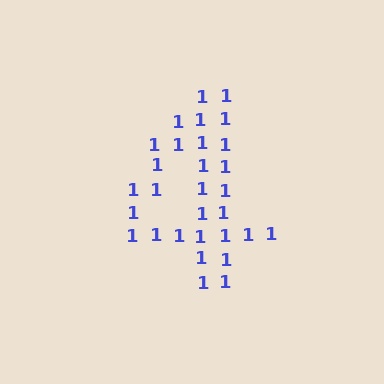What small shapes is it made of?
It is made of small digit 1's.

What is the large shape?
The large shape is the digit 4.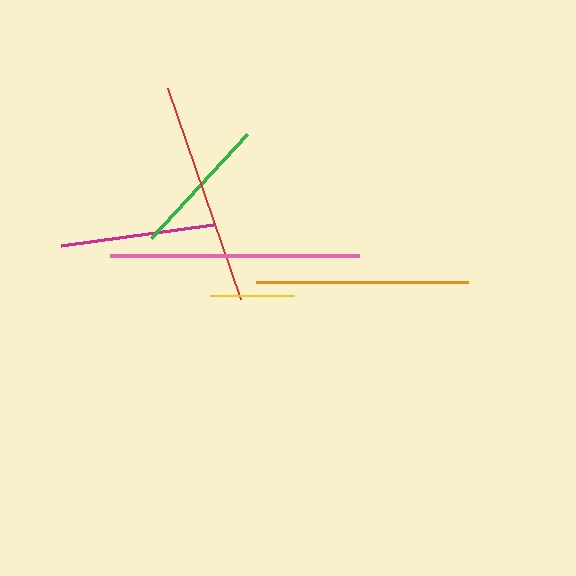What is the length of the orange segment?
The orange segment is approximately 211 pixels long.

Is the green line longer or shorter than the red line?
The red line is longer than the green line.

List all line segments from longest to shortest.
From longest to shortest: pink, red, orange, magenta, green, yellow.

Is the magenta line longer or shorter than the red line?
The red line is longer than the magenta line.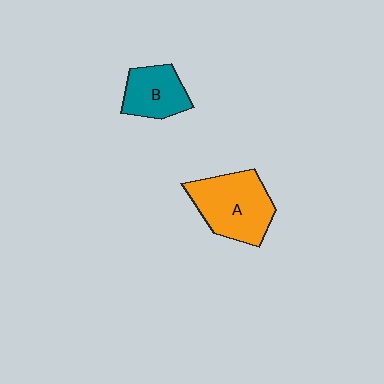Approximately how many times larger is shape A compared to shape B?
Approximately 1.6 times.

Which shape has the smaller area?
Shape B (teal).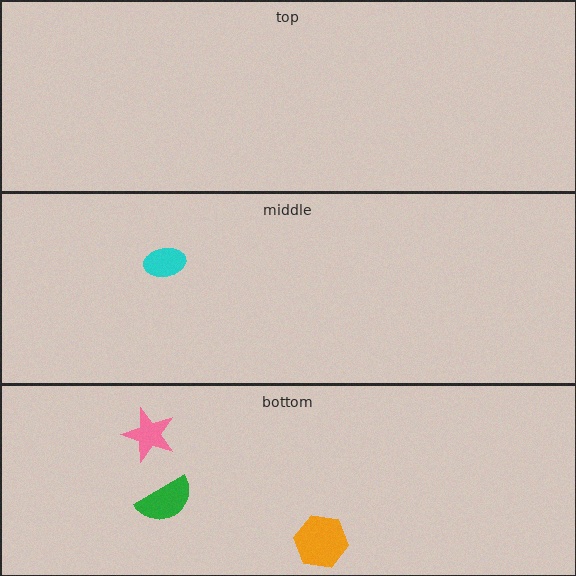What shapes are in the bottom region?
The green semicircle, the pink star, the orange hexagon.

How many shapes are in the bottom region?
3.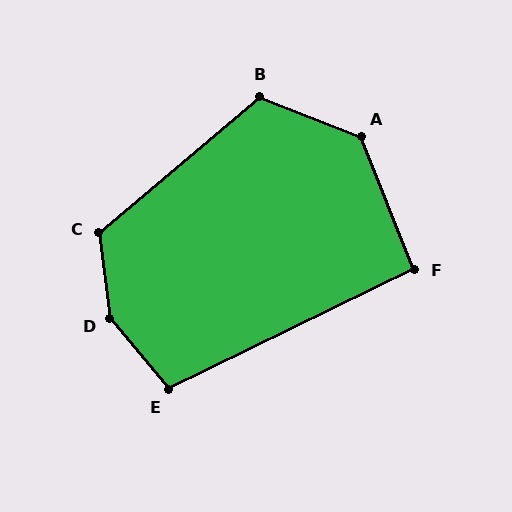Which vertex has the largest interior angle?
D, at approximately 147 degrees.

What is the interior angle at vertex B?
Approximately 118 degrees (obtuse).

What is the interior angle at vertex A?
Approximately 133 degrees (obtuse).